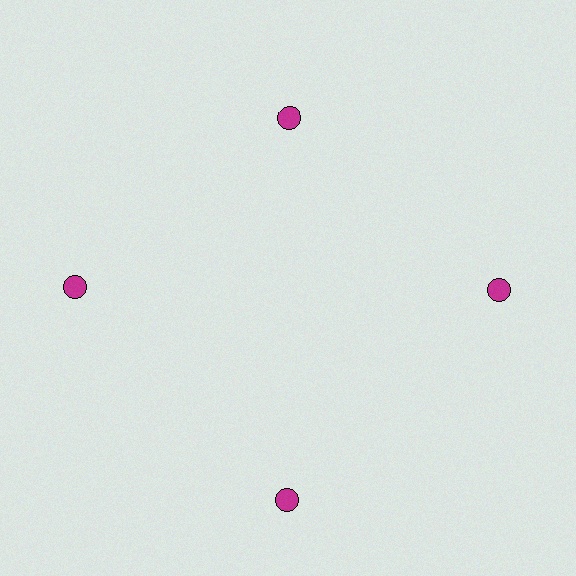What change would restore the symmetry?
The symmetry would be restored by moving it outward, back onto the ring so that all 4 circles sit at equal angles and equal distance from the center.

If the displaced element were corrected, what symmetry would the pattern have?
It would have 4-fold rotational symmetry — the pattern would map onto itself every 90 degrees.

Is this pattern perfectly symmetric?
No. The 4 magenta circles are arranged in a ring, but one element near the 12 o'clock position is pulled inward toward the center, breaking the 4-fold rotational symmetry.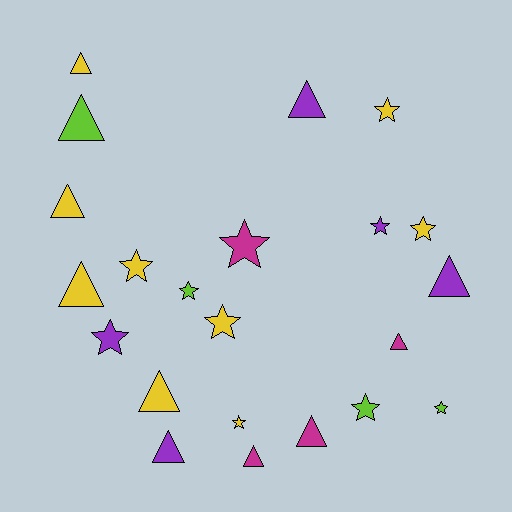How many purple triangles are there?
There are 3 purple triangles.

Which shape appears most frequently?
Star, with 11 objects.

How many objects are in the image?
There are 22 objects.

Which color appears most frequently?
Yellow, with 9 objects.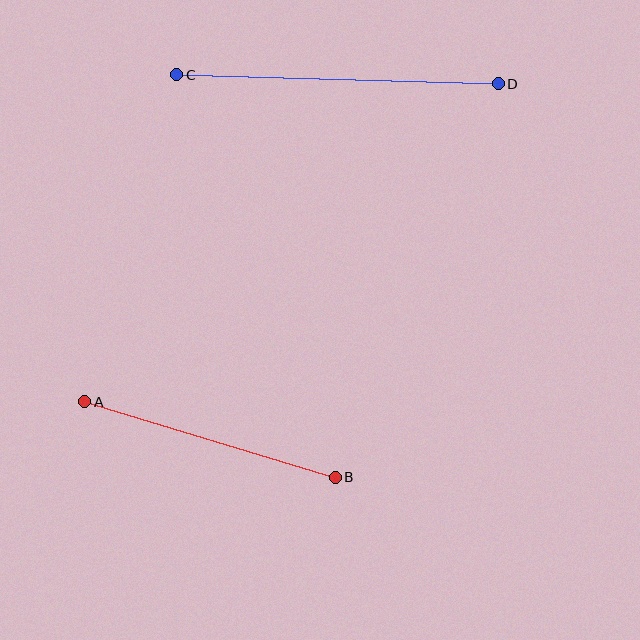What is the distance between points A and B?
The distance is approximately 262 pixels.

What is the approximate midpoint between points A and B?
The midpoint is at approximately (210, 439) pixels.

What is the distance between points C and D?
The distance is approximately 322 pixels.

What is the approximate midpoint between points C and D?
The midpoint is at approximately (338, 79) pixels.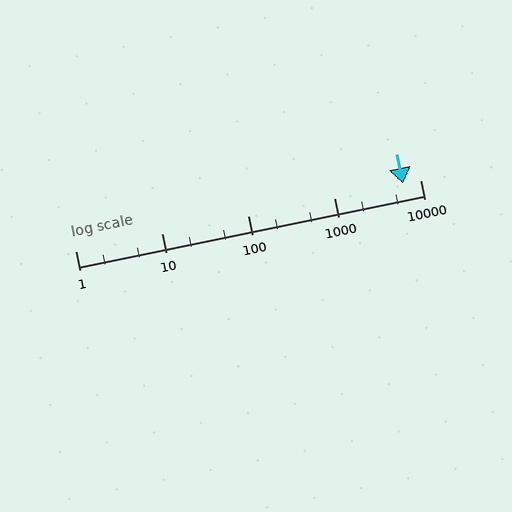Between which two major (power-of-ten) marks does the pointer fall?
The pointer is between 1000 and 10000.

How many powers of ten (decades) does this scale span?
The scale spans 4 decades, from 1 to 10000.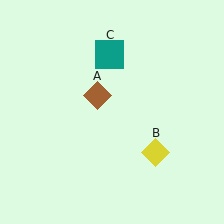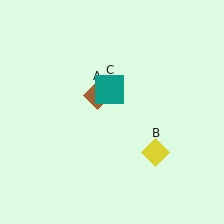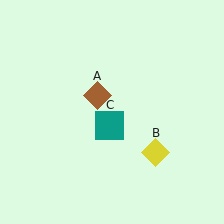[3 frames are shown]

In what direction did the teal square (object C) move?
The teal square (object C) moved down.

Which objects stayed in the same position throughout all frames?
Brown diamond (object A) and yellow diamond (object B) remained stationary.